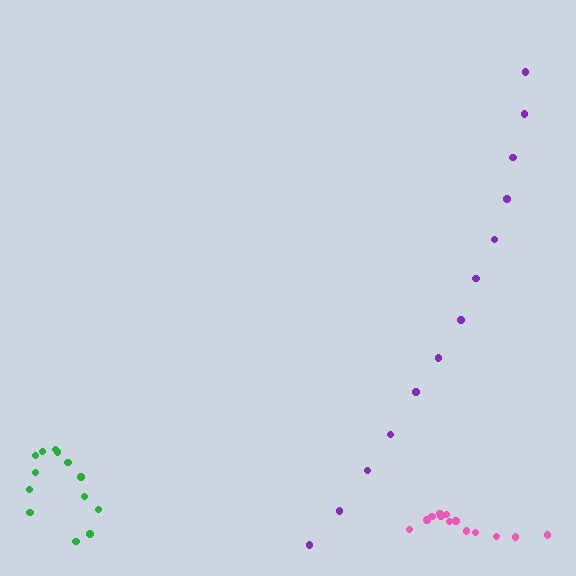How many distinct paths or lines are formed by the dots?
There are 3 distinct paths.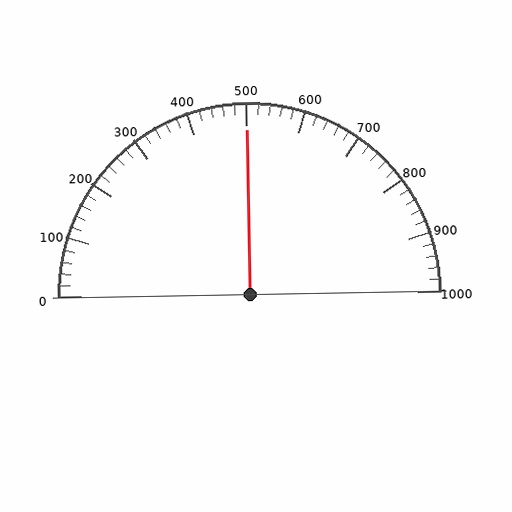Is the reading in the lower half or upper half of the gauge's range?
The reading is in the upper half of the range (0 to 1000).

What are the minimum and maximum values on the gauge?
The gauge ranges from 0 to 1000.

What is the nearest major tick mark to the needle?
The nearest major tick mark is 500.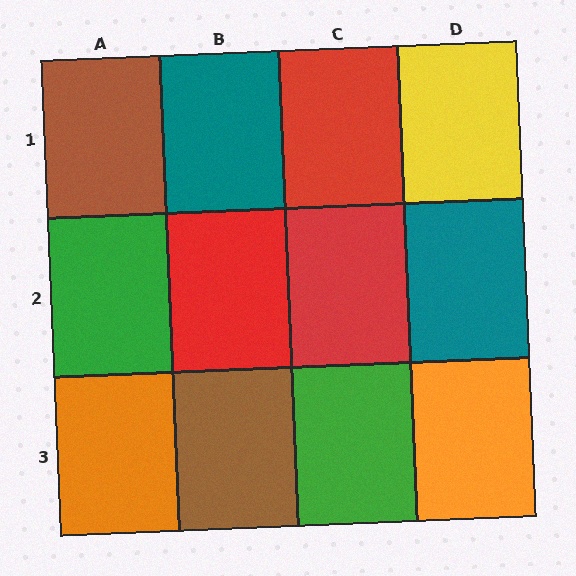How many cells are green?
2 cells are green.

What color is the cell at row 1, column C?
Red.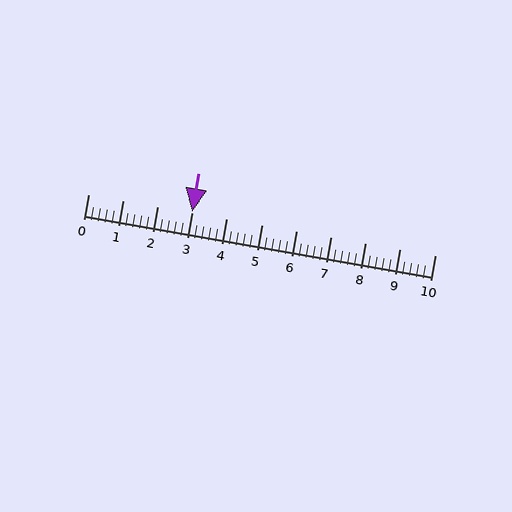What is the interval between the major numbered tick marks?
The major tick marks are spaced 1 units apart.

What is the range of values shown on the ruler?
The ruler shows values from 0 to 10.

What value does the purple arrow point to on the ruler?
The purple arrow points to approximately 3.0.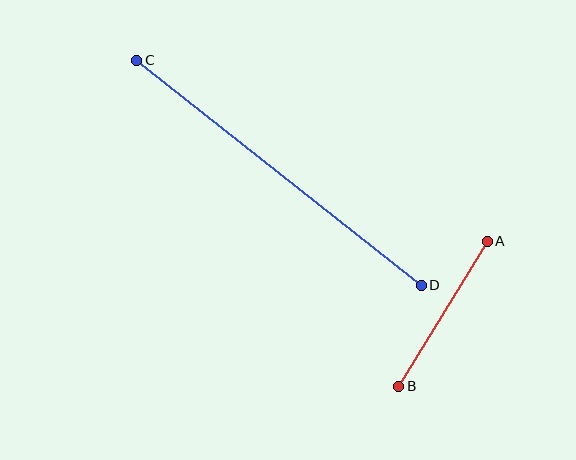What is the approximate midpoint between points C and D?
The midpoint is at approximately (279, 173) pixels.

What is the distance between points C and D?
The distance is approximately 363 pixels.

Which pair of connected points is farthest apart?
Points C and D are farthest apart.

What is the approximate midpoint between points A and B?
The midpoint is at approximately (443, 314) pixels.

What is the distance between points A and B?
The distance is approximately 170 pixels.